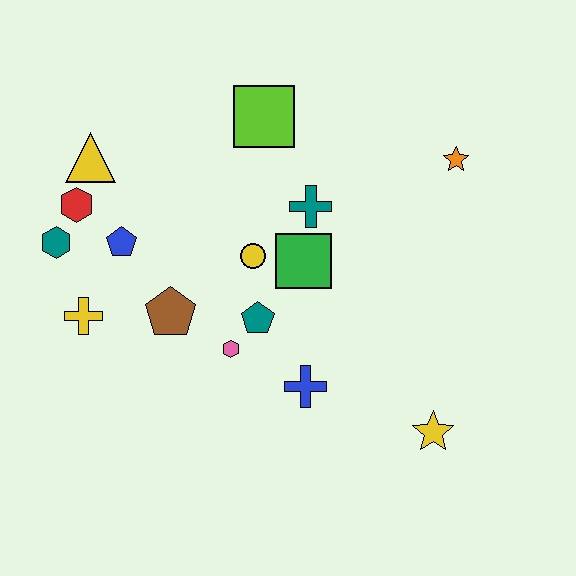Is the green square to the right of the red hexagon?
Yes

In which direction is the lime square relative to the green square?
The lime square is above the green square.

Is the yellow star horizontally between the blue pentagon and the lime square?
No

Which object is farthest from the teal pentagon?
The orange star is farthest from the teal pentagon.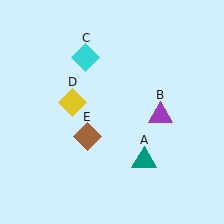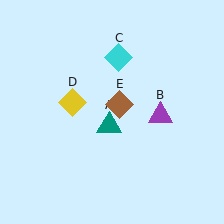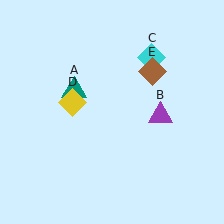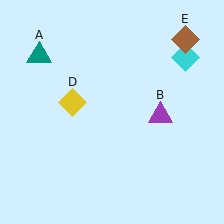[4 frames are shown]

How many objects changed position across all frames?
3 objects changed position: teal triangle (object A), cyan diamond (object C), brown diamond (object E).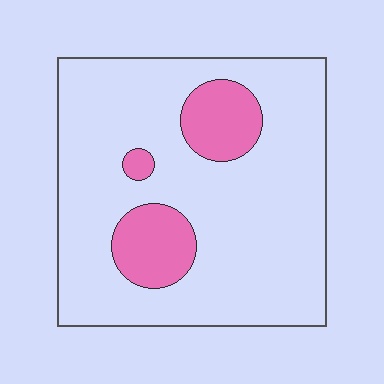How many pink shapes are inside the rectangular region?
3.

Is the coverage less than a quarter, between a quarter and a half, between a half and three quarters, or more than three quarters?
Less than a quarter.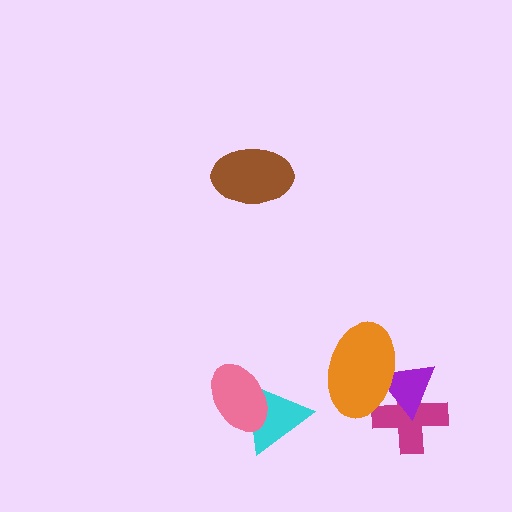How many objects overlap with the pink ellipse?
1 object overlaps with the pink ellipse.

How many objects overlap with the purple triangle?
2 objects overlap with the purple triangle.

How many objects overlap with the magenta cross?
2 objects overlap with the magenta cross.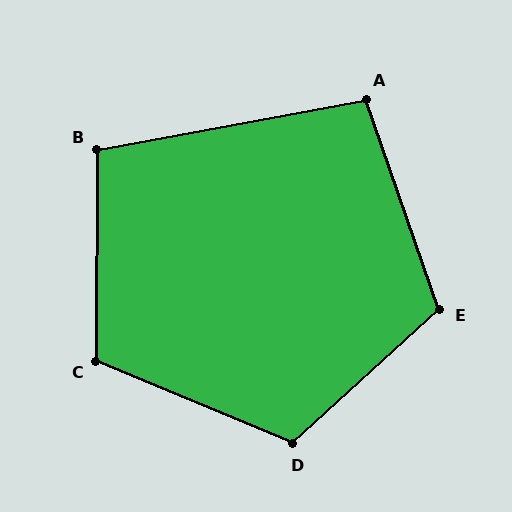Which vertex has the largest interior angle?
D, at approximately 115 degrees.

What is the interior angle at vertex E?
Approximately 113 degrees (obtuse).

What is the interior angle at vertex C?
Approximately 113 degrees (obtuse).